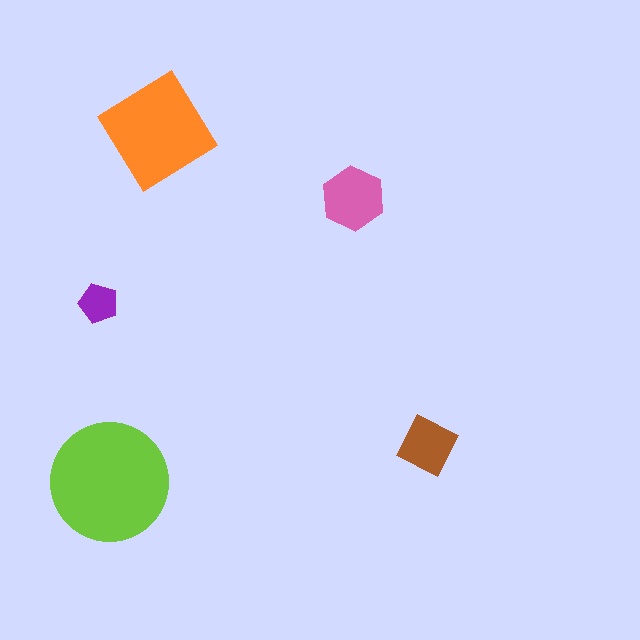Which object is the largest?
The lime circle.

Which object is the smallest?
The purple pentagon.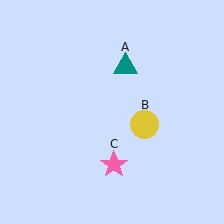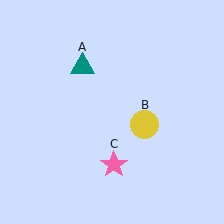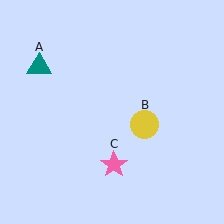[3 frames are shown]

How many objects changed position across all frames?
1 object changed position: teal triangle (object A).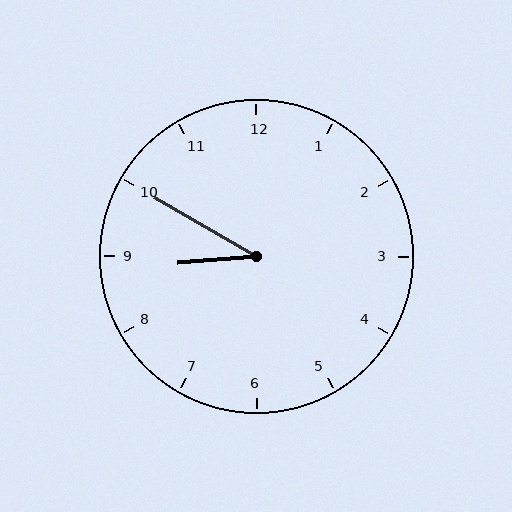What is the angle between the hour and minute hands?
Approximately 35 degrees.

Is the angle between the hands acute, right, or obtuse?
It is acute.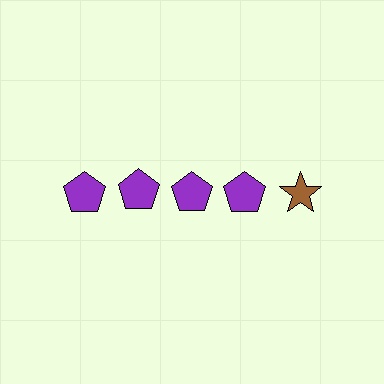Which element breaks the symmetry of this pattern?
The brown star in the top row, rightmost column breaks the symmetry. All other shapes are purple pentagons.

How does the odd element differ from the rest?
It differs in both color (brown instead of purple) and shape (star instead of pentagon).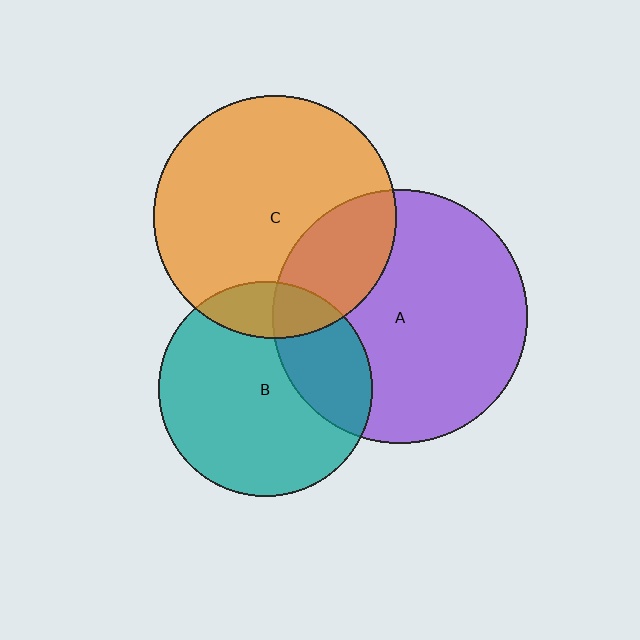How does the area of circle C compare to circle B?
Approximately 1.3 times.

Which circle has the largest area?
Circle A (purple).